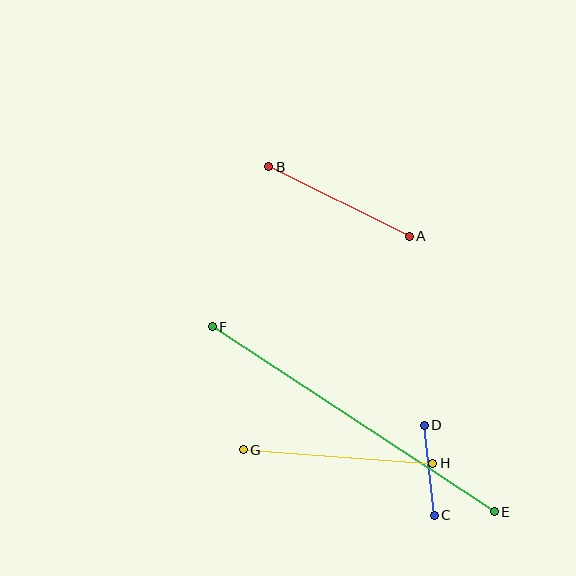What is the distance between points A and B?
The distance is approximately 157 pixels.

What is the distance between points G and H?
The distance is approximately 190 pixels.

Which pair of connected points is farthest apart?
Points E and F are farthest apart.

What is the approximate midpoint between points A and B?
The midpoint is at approximately (339, 201) pixels.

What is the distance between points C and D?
The distance is approximately 90 pixels.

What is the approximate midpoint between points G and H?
The midpoint is at approximately (338, 457) pixels.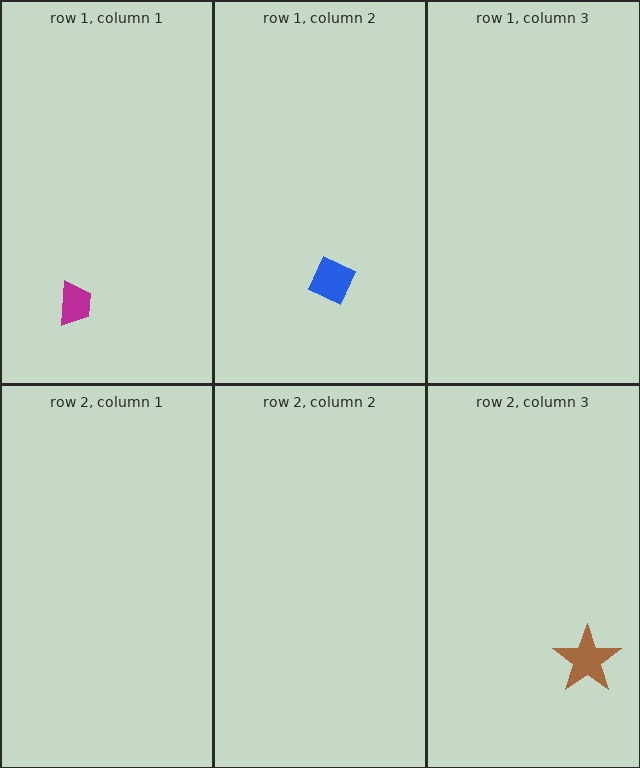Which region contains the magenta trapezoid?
The row 1, column 1 region.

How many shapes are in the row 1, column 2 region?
1.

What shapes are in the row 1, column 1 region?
The magenta trapezoid.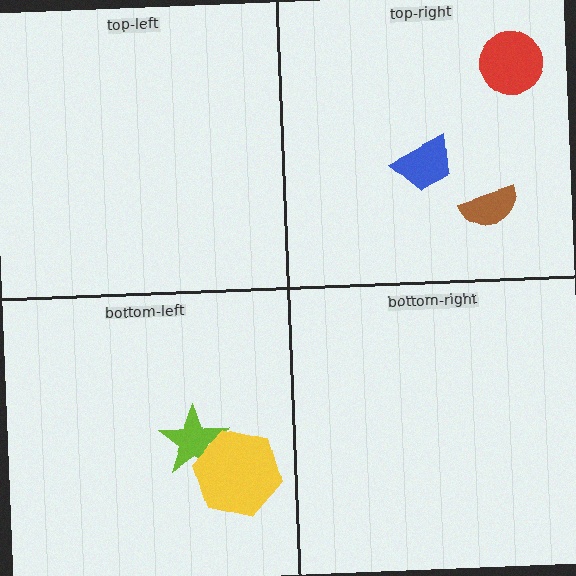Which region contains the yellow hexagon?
The bottom-left region.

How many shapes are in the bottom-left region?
2.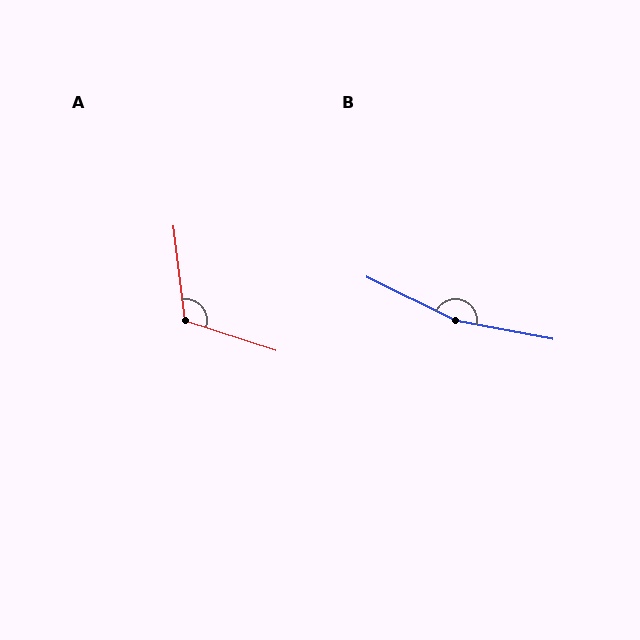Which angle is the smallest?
A, at approximately 114 degrees.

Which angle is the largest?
B, at approximately 164 degrees.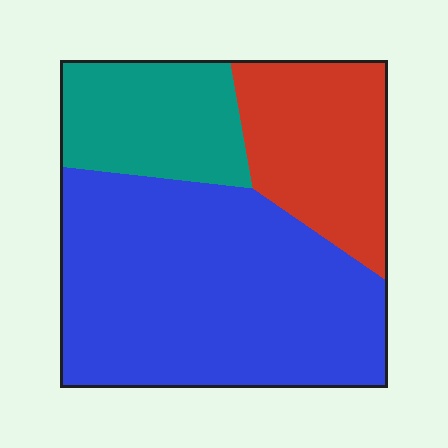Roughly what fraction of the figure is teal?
Teal takes up between a sixth and a third of the figure.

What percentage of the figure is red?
Red covers around 25% of the figure.